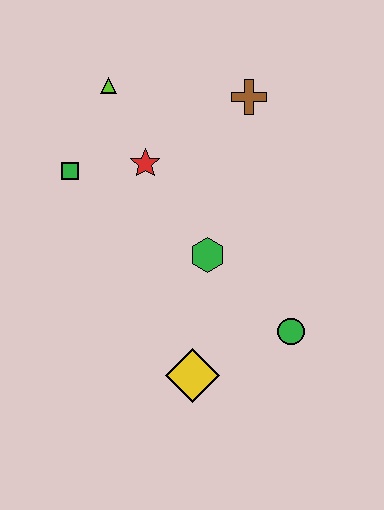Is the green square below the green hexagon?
No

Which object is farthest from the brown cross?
The yellow diamond is farthest from the brown cross.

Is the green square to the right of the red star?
No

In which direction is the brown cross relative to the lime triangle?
The brown cross is to the right of the lime triangle.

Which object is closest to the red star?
The green square is closest to the red star.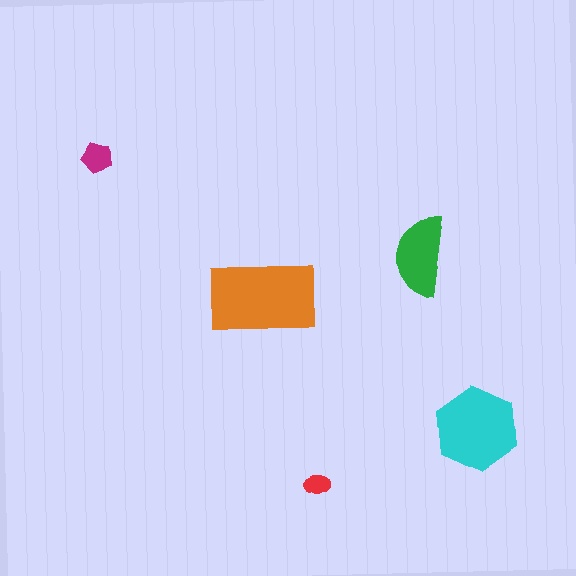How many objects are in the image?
There are 5 objects in the image.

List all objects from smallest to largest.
The red ellipse, the magenta pentagon, the green semicircle, the cyan hexagon, the orange rectangle.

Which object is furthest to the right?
The cyan hexagon is rightmost.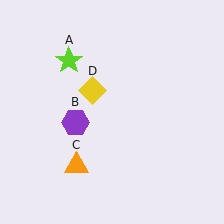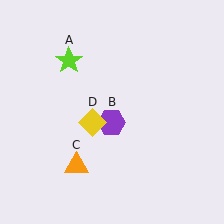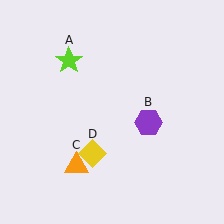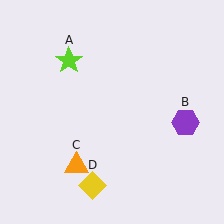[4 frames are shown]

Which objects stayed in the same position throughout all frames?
Lime star (object A) and orange triangle (object C) remained stationary.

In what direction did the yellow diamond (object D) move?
The yellow diamond (object D) moved down.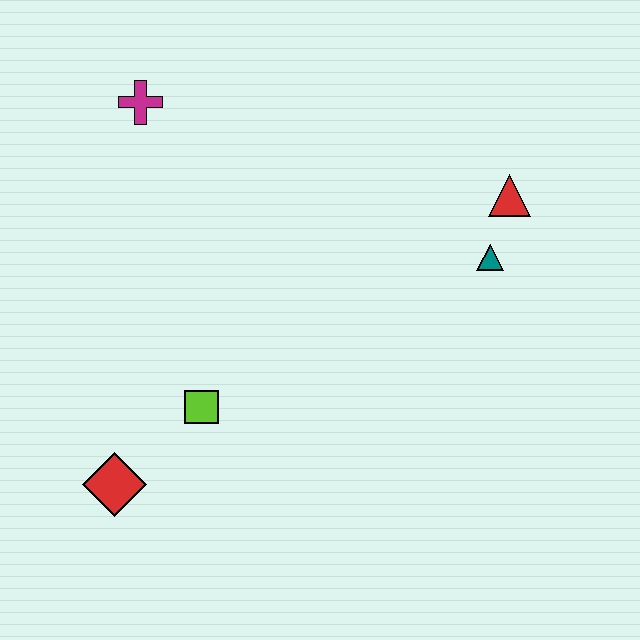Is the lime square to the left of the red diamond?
No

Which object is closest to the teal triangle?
The red triangle is closest to the teal triangle.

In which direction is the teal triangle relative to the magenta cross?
The teal triangle is to the right of the magenta cross.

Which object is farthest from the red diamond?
The red triangle is farthest from the red diamond.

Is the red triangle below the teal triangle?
No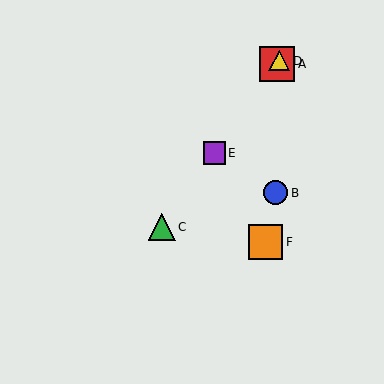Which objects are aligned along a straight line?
Objects A, C, D, E are aligned along a straight line.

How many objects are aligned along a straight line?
4 objects (A, C, D, E) are aligned along a straight line.